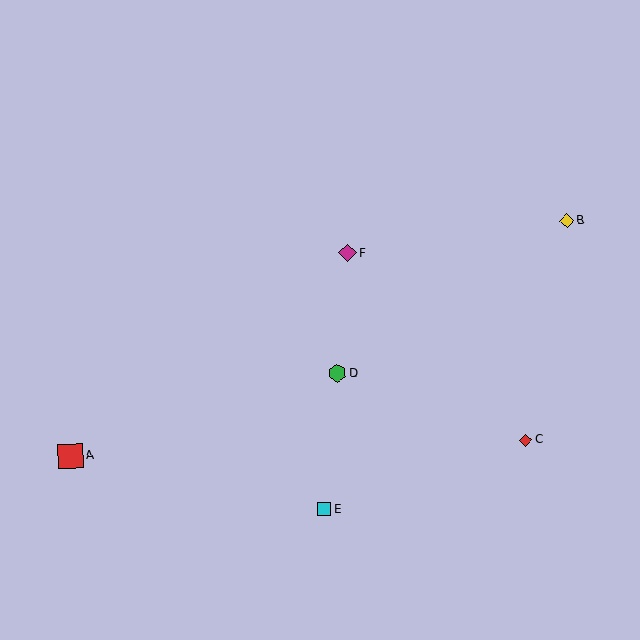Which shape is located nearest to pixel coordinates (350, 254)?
The magenta diamond (labeled F) at (348, 253) is nearest to that location.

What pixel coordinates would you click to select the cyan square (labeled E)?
Click at (324, 509) to select the cyan square E.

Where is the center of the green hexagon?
The center of the green hexagon is at (337, 373).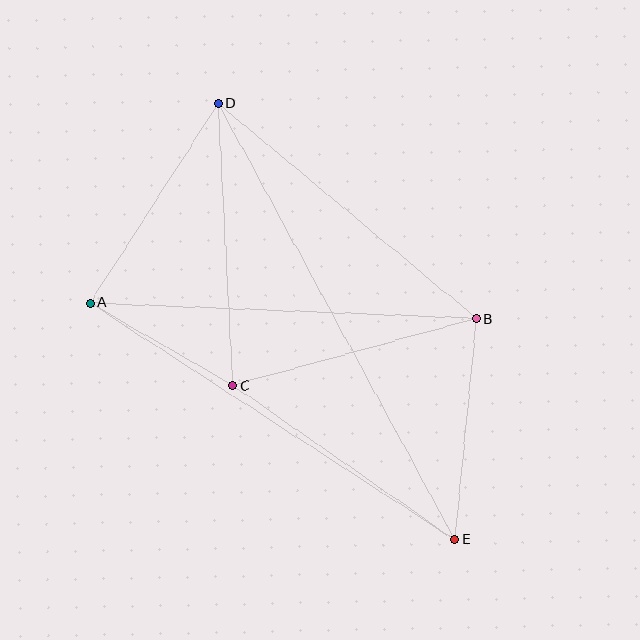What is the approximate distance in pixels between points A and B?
The distance between A and B is approximately 387 pixels.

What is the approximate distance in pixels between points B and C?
The distance between B and C is approximately 252 pixels.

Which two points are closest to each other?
Points A and C are closest to each other.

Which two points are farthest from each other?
Points D and E are farthest from each other.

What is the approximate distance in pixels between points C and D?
The distance between C and D is approximately 283 pixels.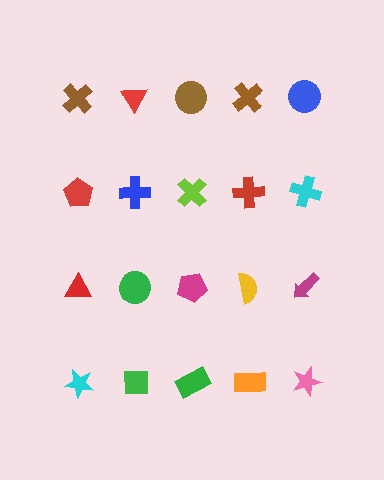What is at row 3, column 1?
A red triangle.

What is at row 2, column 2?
A blue cross.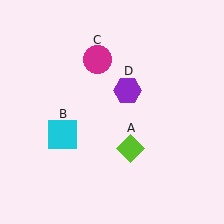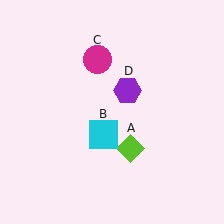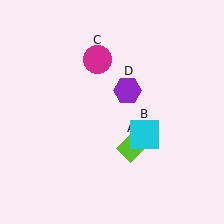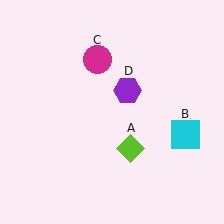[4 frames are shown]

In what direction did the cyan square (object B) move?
The cyan square (object B) moved right.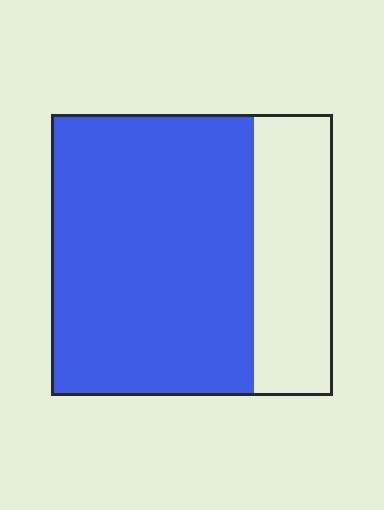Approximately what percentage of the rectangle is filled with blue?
Approximately 70%.